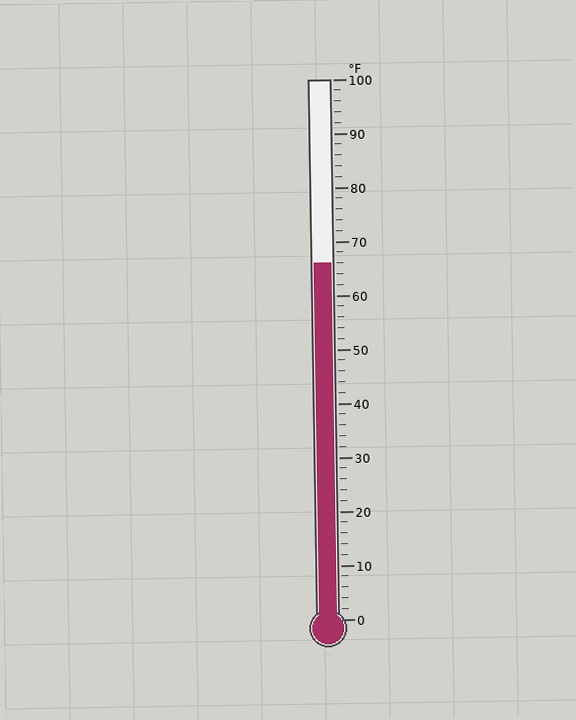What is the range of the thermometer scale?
The thermometer scale ranges from 0°F to 100°F.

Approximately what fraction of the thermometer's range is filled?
The thermometer is filled to approximately 65% of its range.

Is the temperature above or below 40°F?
The temperature is above 40°F.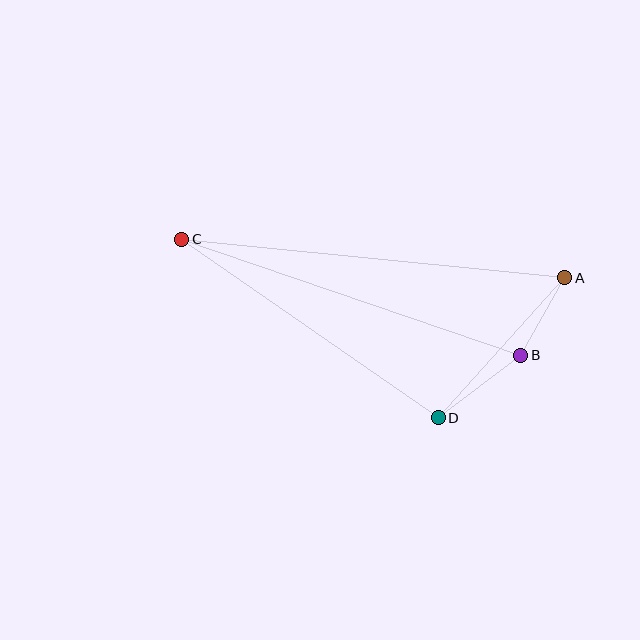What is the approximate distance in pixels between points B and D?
The distance between B and D is approximately 103 pixels.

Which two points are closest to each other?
Points A and B are closest to each other.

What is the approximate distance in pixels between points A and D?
The distance between A and D is approximately 189 pixels.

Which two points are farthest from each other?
Points A and C are farthest from each other.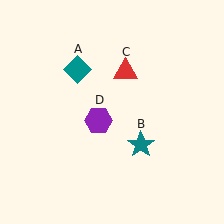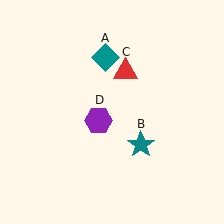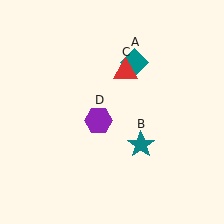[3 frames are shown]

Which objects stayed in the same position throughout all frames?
Teal star (object B) and red triangle (object C) and purple hexagon (object D) remained stationary.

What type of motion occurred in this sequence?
The teal diamond (object A) rotated clockwise around the center of the scene.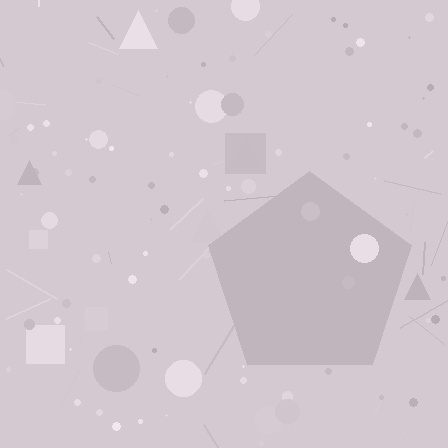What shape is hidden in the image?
A pentagon is hidden in the image.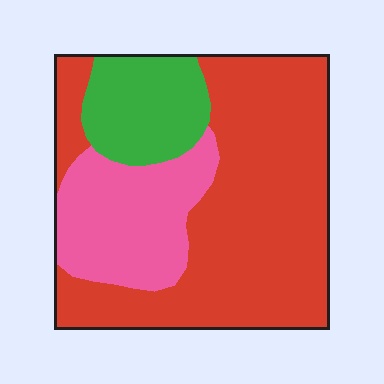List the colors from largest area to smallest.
From largest to smallest: red, pink, green.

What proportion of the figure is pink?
Pink covers around 25% of the figure.